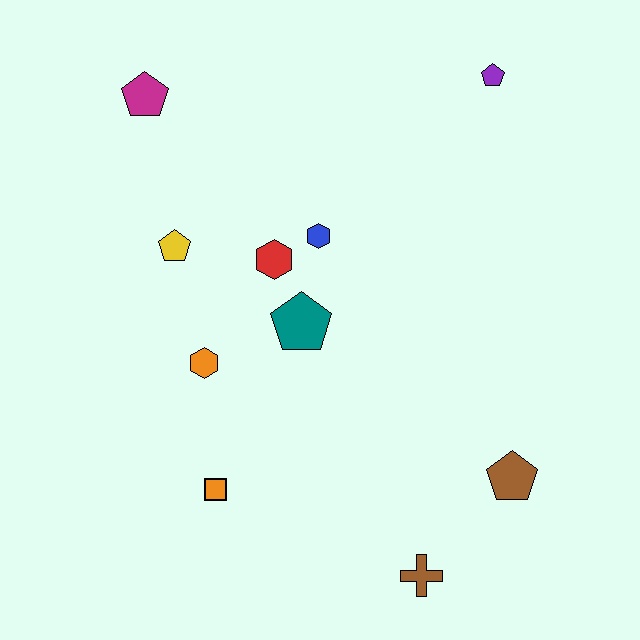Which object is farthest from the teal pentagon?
The purple pentagon is farthest from the teal pentagon.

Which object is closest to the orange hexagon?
The teal pentagon is closest to the orange hexagon.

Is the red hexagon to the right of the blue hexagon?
No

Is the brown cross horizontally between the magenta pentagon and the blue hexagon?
No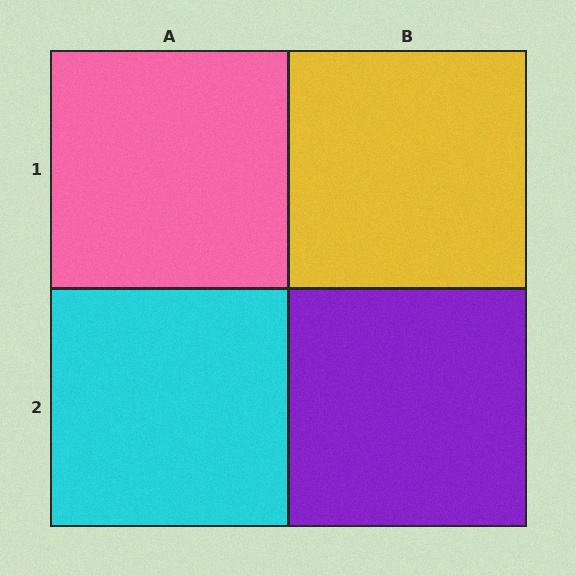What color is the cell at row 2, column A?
Cyan.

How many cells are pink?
1 cell is pink.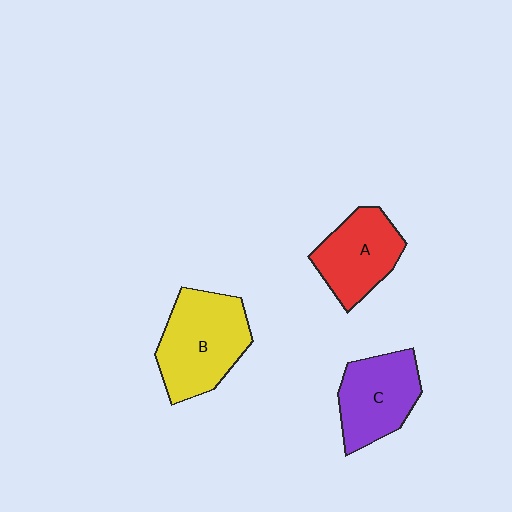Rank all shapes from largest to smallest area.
From largest to smallest: B (yellow), C (purple), A (red).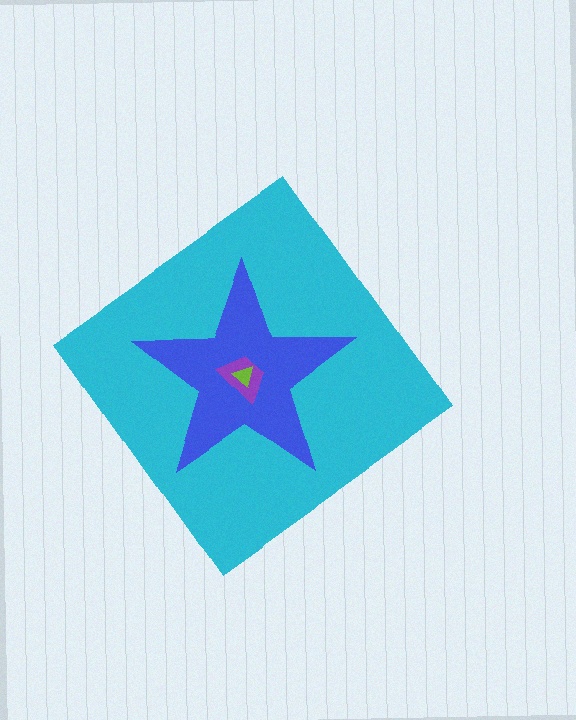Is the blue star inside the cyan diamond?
Yes.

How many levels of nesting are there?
4.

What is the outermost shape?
The cyan diamond.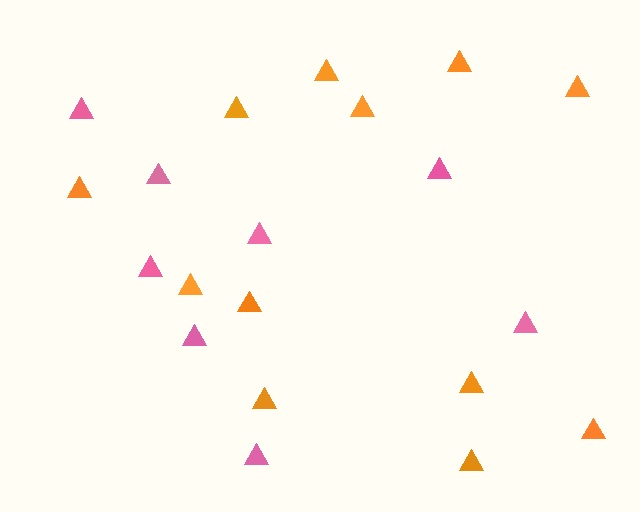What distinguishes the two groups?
There are 2 groups: one group of pink triangles (8) and one group of orange triangles (12).